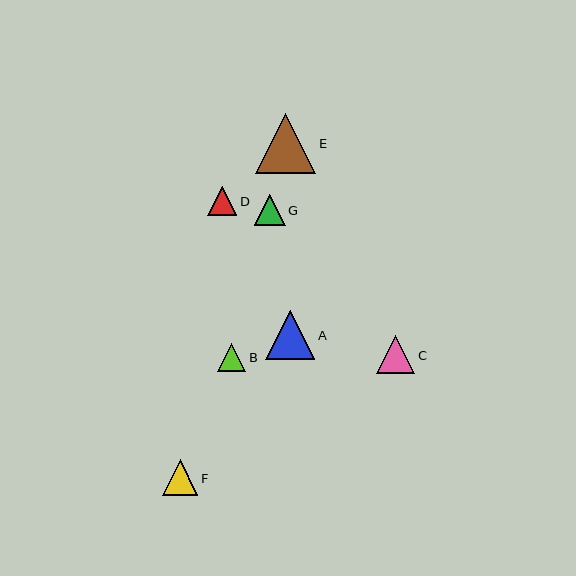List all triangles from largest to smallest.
From largest to smallest: E, A, C, F, G, D, B.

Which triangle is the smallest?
Triangle B is the smallest with a size of approximately 28 pixels.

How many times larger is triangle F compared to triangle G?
Triangle F is approximately 1.1 times the size of triangle G.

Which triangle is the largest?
Triangle E is the largest with a size of approximately 60 pixels.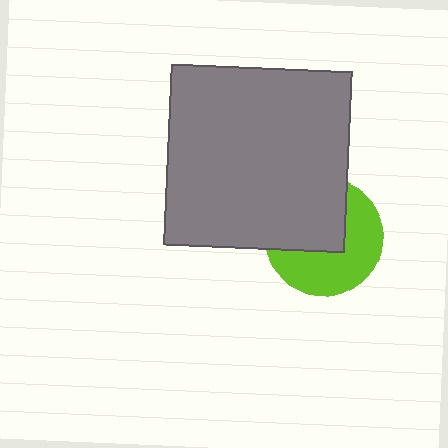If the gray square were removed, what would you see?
You would see the complete lime circle.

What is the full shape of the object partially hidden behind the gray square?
The partially hidden object is a lime circle.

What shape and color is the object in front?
The object in front is a gray square.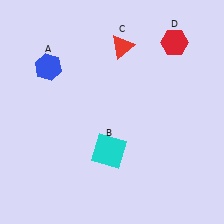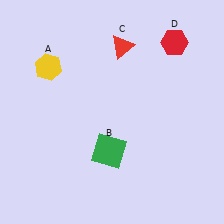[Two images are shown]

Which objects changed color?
A changed from blue to yellow. B changed from cyan to green.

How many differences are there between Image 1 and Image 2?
There are 2 differences between the two images.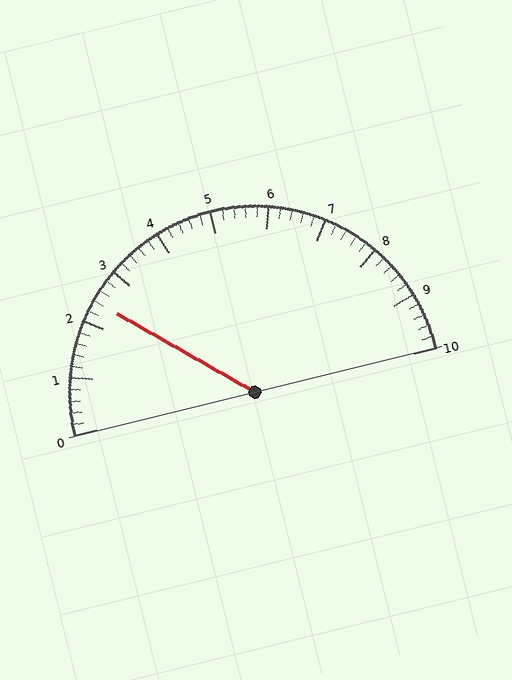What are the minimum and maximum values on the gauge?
The gauge ranges from 0 to 10.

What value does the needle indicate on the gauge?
The needle indicates approximately 2.4.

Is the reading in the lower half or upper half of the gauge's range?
The reading is in the lower half of the range (0 to 10).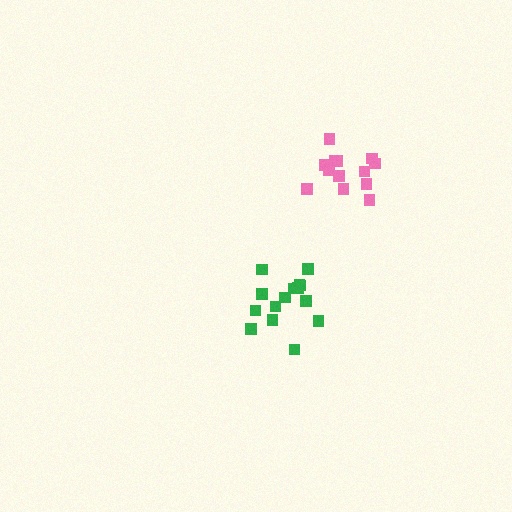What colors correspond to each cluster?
The clusters are colored: pink, green.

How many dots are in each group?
Group 1: 14 dots, Group 2: 15 dots (29 total).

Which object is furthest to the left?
The green cluster is leftmost.